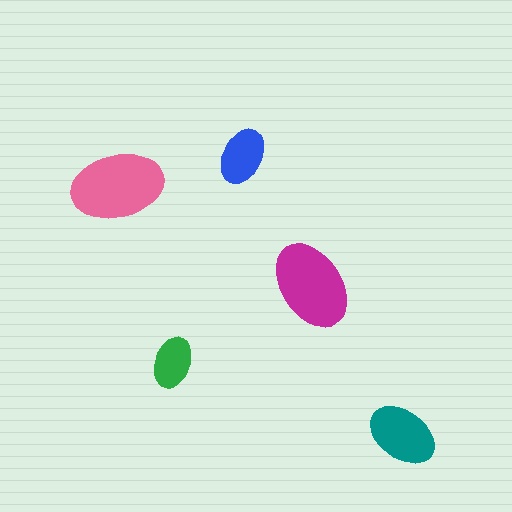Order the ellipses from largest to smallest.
the pink one, the magenta one, the teal one, the blue one, the green one.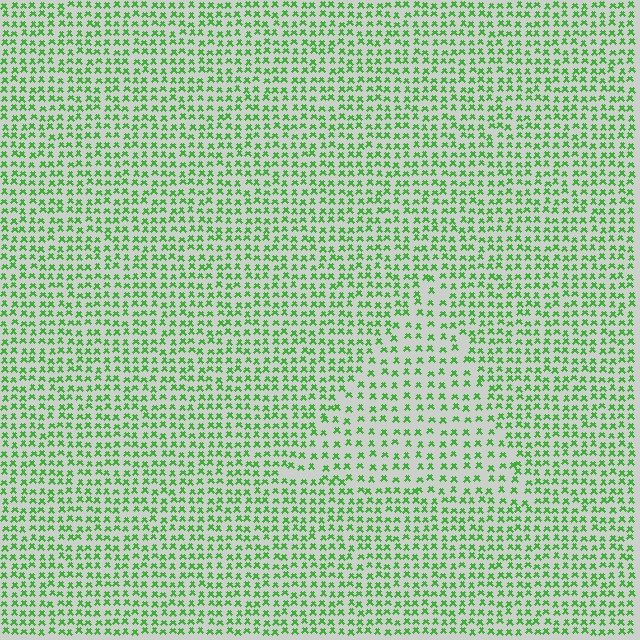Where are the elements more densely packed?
The elements are more densely packed outside the triangle boundary.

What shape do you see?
I see a triangle.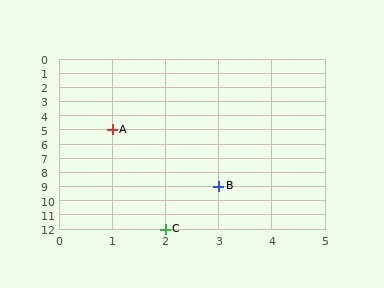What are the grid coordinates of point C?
Point C is at grid coordinates (2, 12).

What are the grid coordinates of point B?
Point B is at grid coordinates (3, 9).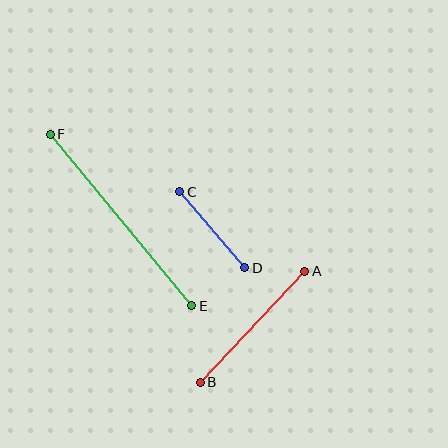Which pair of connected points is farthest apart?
Points E and F are farthest apart.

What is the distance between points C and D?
The distance is approximately 100 pixels.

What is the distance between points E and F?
The distance is approximately 222 pixels.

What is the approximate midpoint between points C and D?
The midpoint is at approximately (212, 230) pixels.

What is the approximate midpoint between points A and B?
The midpoint is at approximately (252, 327) pixels.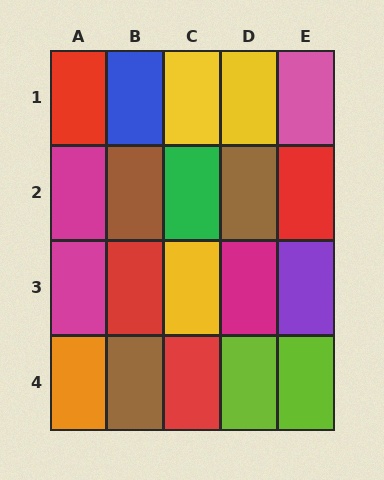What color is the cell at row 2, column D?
Brown.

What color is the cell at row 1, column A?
Red.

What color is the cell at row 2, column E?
Red.